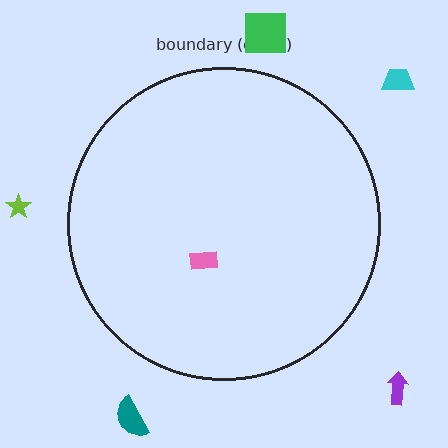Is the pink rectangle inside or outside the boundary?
Inside.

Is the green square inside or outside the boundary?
Outside.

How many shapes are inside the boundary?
1 inside, 5 outside.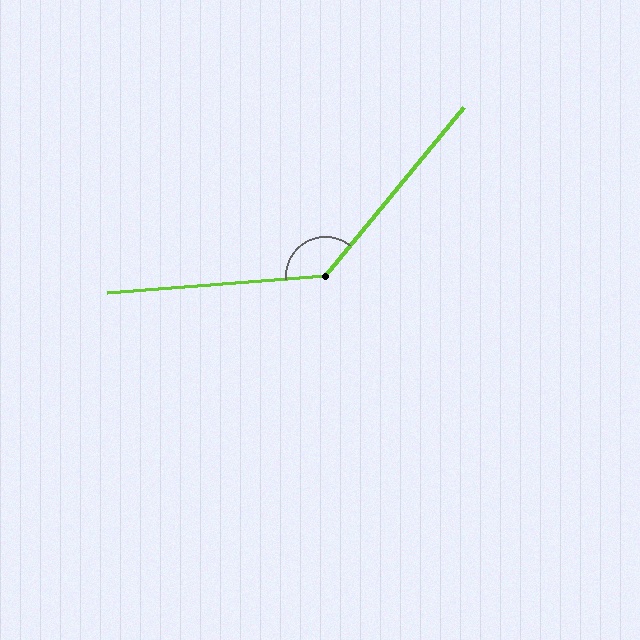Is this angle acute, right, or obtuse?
It is obtuse.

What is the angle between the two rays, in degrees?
Approximately 134 degrees.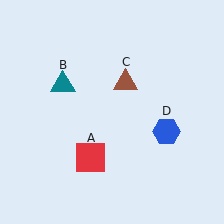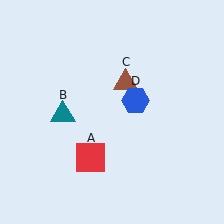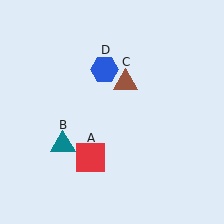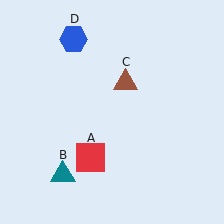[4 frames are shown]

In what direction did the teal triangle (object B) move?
The teal triangle (object B) moved down.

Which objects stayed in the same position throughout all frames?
Red square (object A) and brown triangle (object C) remained stationary.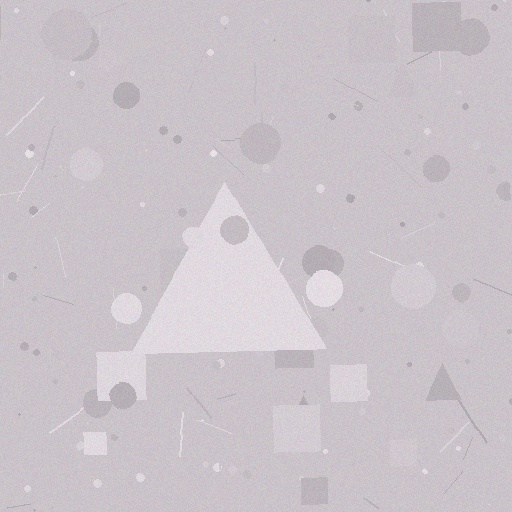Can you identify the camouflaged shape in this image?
The camouflaged shape is a triangle.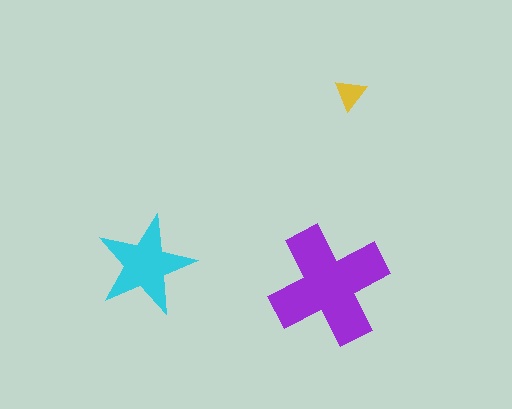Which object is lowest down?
The purple cross is bottommost.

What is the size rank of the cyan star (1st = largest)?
2nd.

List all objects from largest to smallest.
The purple cross, the cyan star, the yellow triangle.